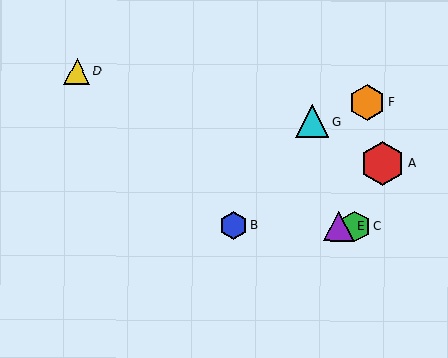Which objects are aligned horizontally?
Objects B, C, E are aligned horizontally.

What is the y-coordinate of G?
Object G is at y≈121.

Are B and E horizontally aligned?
Yes, both are at y≈225.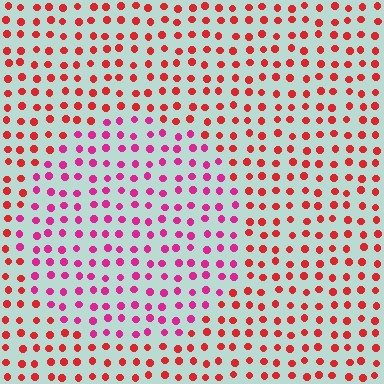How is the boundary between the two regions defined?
The boundary is defined purely by a slight shift in hue (about 35 degrees). Spacing, size, and orientation are identical on both sides.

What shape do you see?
I see a circle.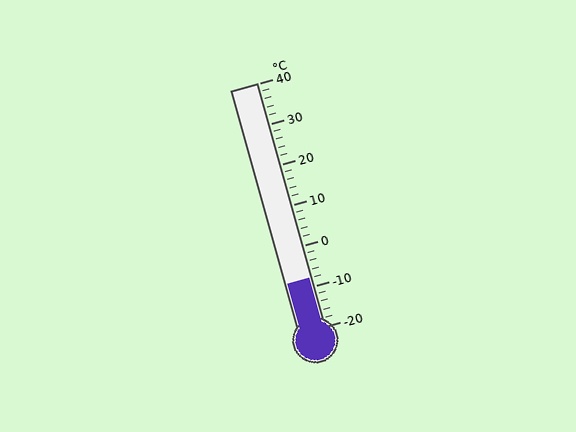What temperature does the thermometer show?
The thermometer shows approximately -8°C.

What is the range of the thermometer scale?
The thermometer scale ranges from -20°C to 40°C.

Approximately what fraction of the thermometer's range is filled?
The thermometer is filled to approximately 20% of its range.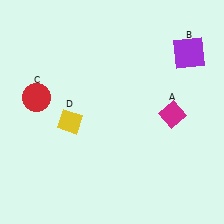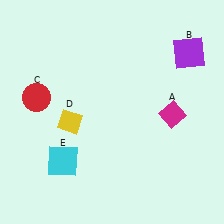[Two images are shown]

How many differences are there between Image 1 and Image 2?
There is 1 difference between the two images.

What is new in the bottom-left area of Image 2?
A cyan square (E) was added in the bottom-left area of Image 2.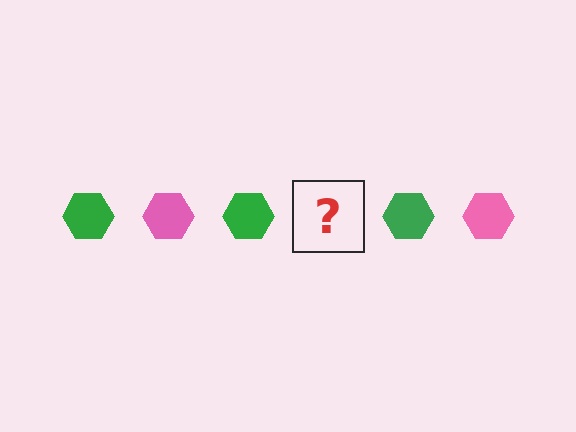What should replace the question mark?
The question mark should be replaced with a pink hexagon.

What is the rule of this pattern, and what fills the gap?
The rule is that the pattern cycles through green, pink hexagons. The gap should be filled with a pink hexagon.